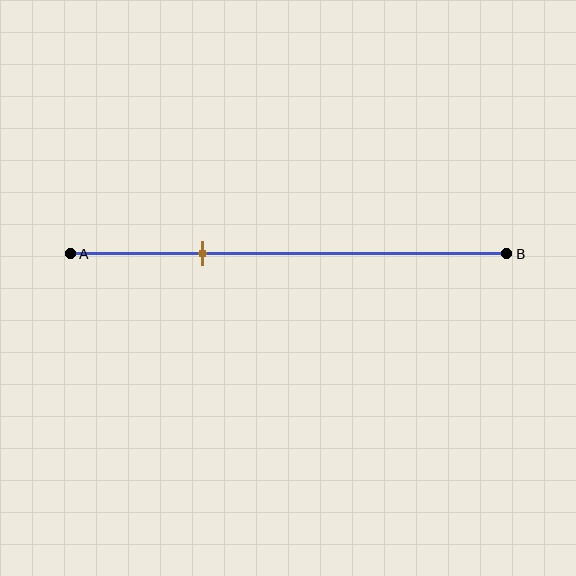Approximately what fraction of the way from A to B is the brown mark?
The brown mark is approximately 30% of the way from A to B.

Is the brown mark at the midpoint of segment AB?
No, the mark is at about 30% from A, not at the 50% midpoint.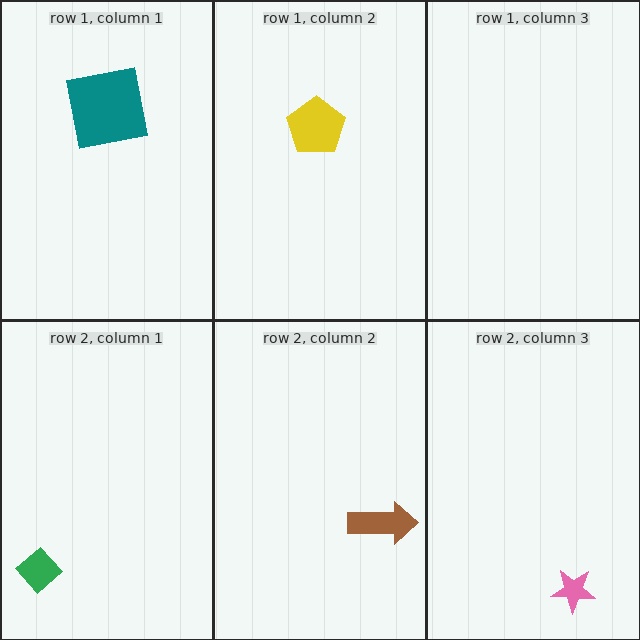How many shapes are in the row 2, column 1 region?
1.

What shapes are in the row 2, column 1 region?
The green diamond.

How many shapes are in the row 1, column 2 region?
1.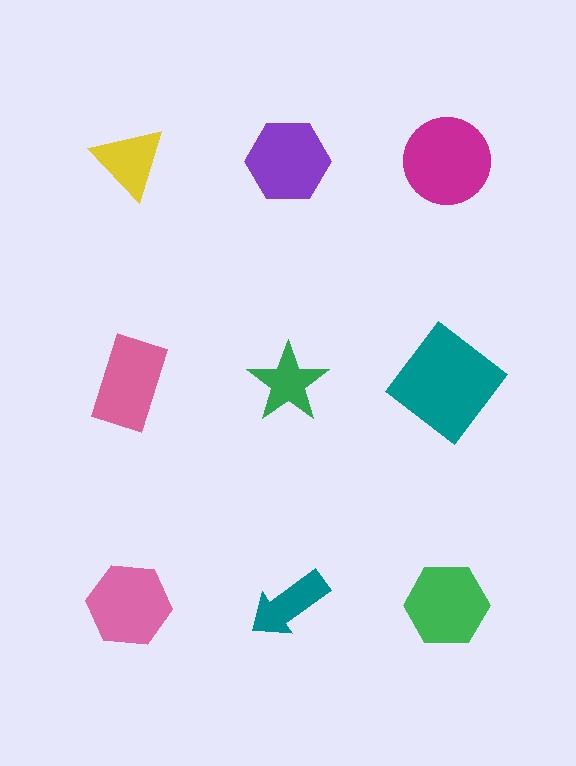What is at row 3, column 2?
A teal arrow.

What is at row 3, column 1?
A pink hexagon.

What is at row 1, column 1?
A yellow triangle.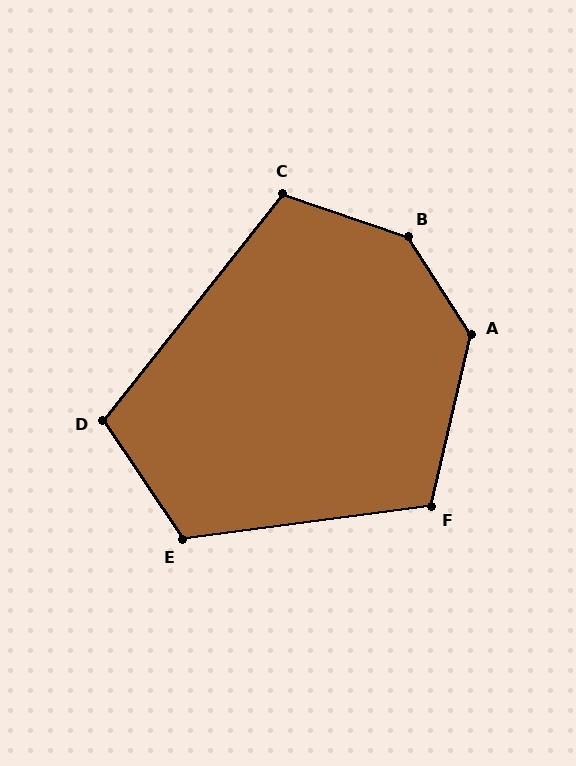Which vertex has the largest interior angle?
B, at approximately 142 degrees.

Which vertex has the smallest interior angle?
D, at approximately 108 degrees.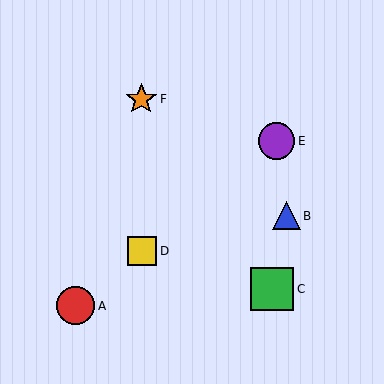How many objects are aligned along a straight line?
3 objects (A, D, E) are aligned along a straight line.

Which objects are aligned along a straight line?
Objects A, D, E are aligned along a straight line.